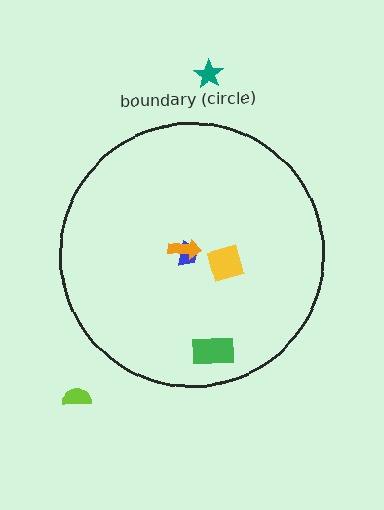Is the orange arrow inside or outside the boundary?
Inside.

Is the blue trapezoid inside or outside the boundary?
Inside.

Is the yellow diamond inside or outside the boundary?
Inside.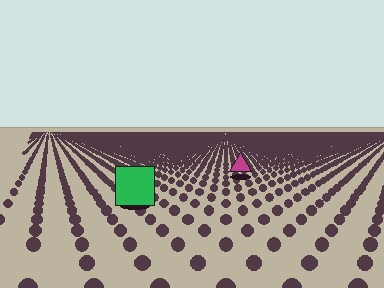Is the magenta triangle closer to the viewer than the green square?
No. The green square is closer — you can tell from the texture gradient: the ground texture is coarser near it.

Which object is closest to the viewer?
The green square is closest. The texture marks near it are larger and more spread out.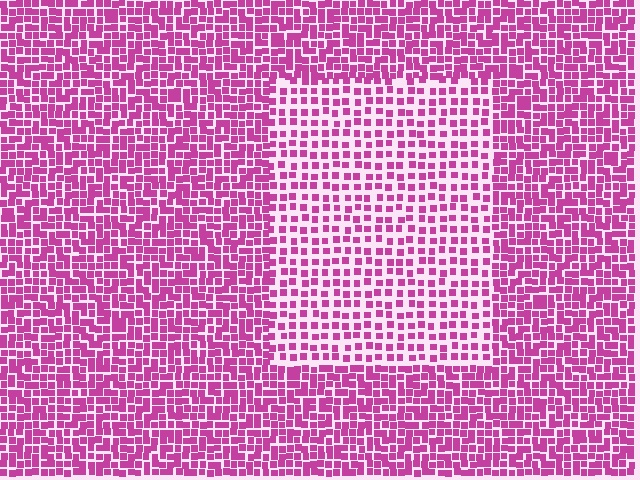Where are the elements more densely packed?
The elements are more densely packed outside the rectangle boundary.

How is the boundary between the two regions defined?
The boundary is defined by a change in element density (approximately 1.8x ratio). All elements are the same color, size, and shape.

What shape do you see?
I see a rectangle.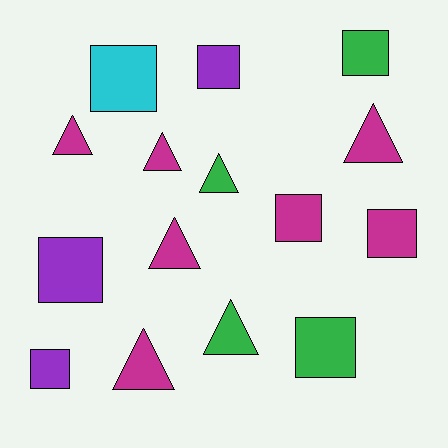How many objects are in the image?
There are 15 objects.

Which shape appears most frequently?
Square, with 8 objects.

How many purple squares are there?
There are 3 purple squares.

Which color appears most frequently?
Magenta, with 7 objects.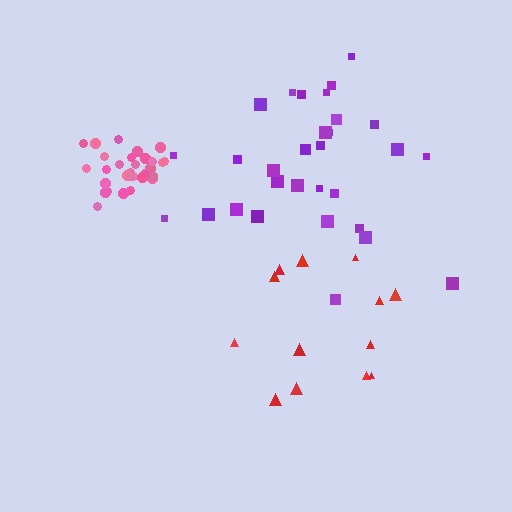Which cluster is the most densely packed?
Pink.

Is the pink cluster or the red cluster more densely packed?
Pink.